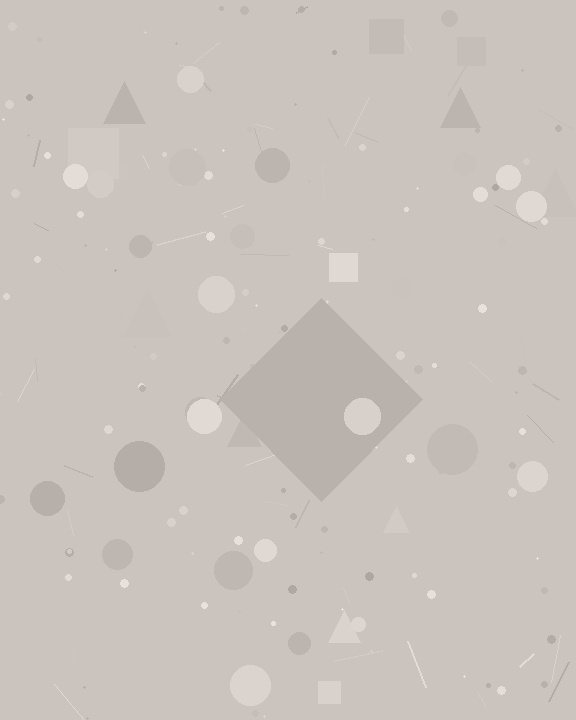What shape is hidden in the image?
A diamond is hidden in the image.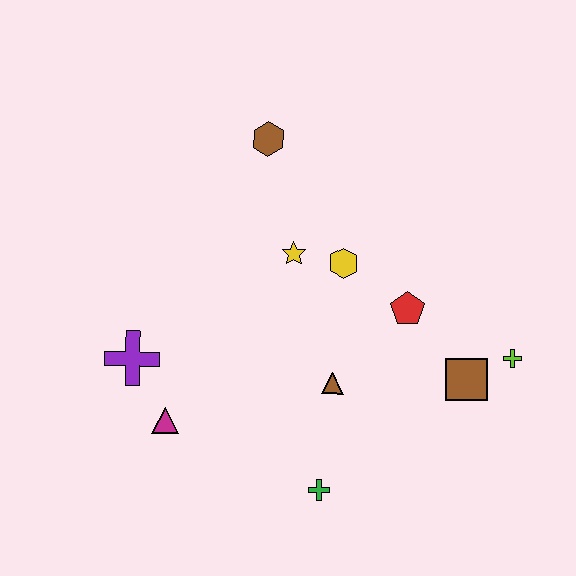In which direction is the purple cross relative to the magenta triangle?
The purple cross is above the magenta triangle.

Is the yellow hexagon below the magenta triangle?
No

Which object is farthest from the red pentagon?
The purple cross is farthest from the red pentagon.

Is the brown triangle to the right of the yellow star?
Yes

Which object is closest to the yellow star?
The yellow hexagon is closest to the yellow star.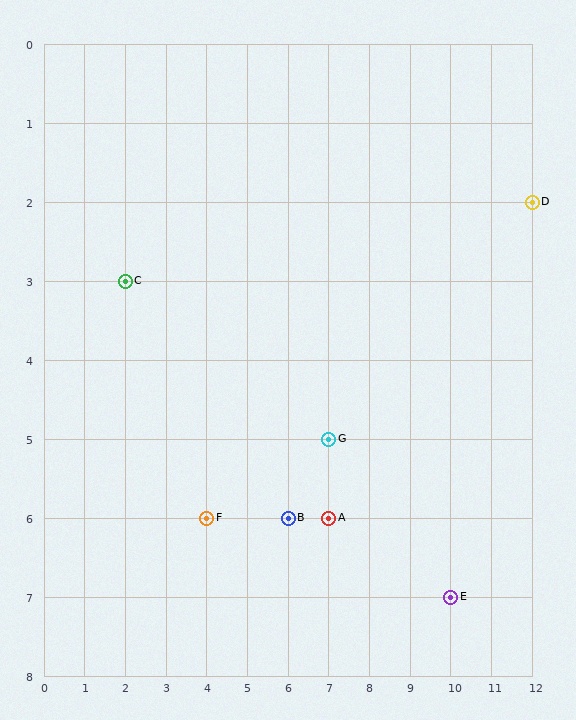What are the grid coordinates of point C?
Point C is at grid coordinates (2, 3).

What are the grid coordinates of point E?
Point E is at grid coordinates (10, 7).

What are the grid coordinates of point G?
Point G is at grid coordinates (7, 5).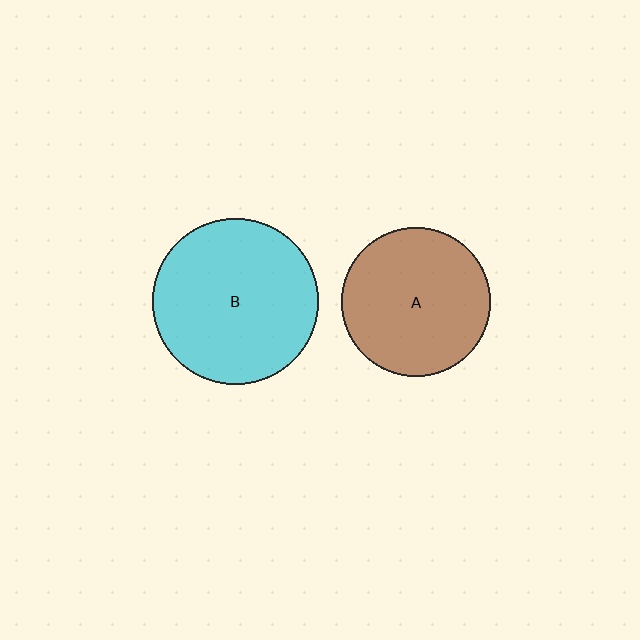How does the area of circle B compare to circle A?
Approximately 1.2 times.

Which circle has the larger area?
Circle B (cyan).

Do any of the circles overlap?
No, none of the circles overlap.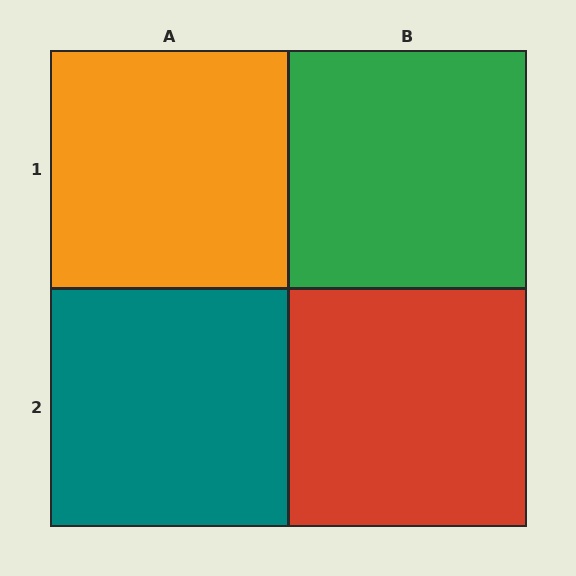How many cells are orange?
1 cell is orange.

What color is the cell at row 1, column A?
Orange.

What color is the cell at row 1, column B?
Green.